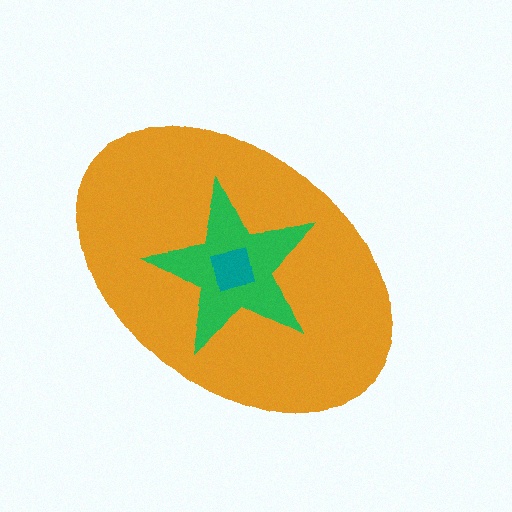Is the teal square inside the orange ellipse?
Yes.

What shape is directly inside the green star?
The teal square.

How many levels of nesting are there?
3.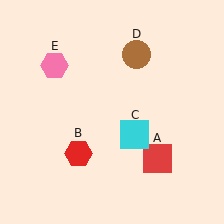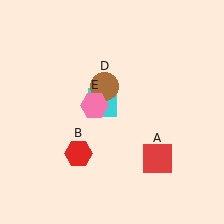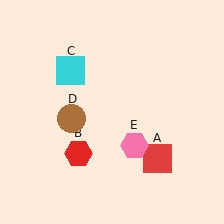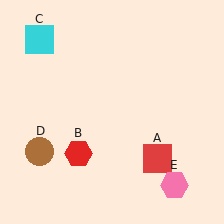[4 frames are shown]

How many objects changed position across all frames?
3 objects changed position: cyan square (object C), brown circle (object D), pink hexagon (object E).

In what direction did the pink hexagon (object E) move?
The pink hexagon (object E) moved down and to the right.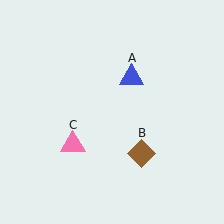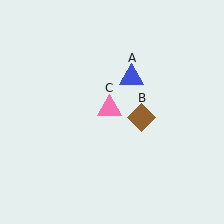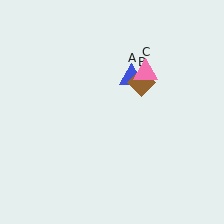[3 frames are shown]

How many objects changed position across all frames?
2 objects changed position: brown diamond (object B), pink triangle (object C).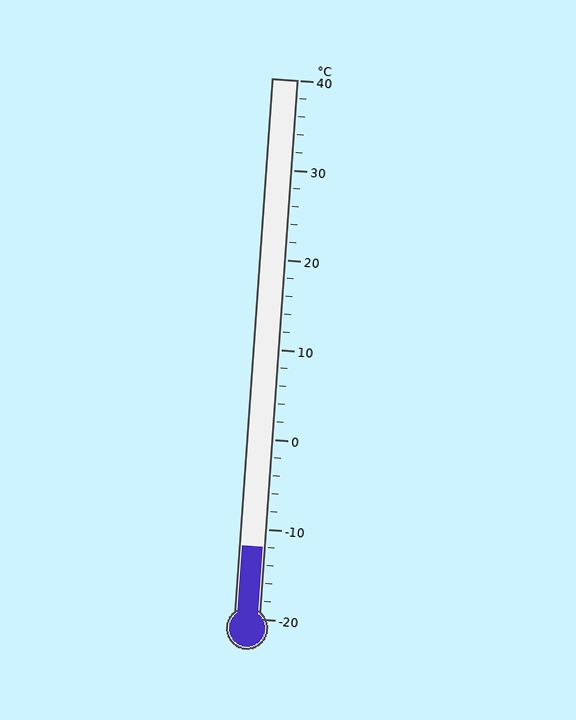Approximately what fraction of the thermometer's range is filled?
The thermometer is filled to approximately 15% of its range.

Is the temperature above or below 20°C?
The temperature is below 20°C.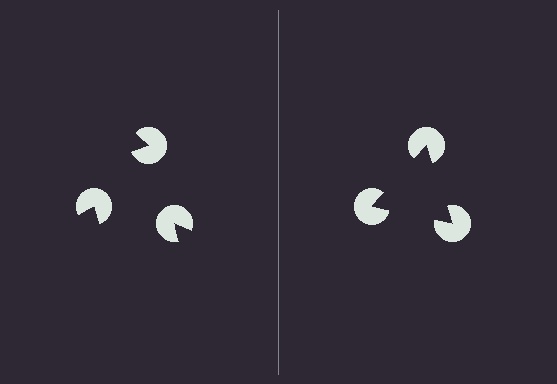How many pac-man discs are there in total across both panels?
6 — 3 on each side.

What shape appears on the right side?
An illusory triangle.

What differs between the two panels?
The pac-man discs are positioned identically on both sides; only the wedge orientations differ. On the right they align to a triangle; on the left they are misaligned.